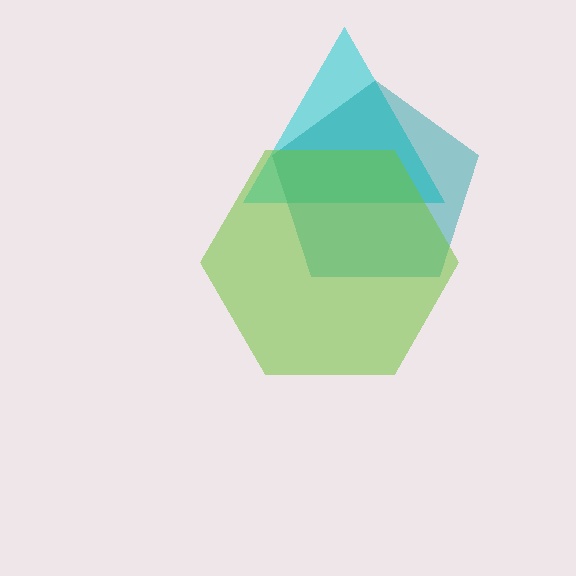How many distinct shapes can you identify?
There are 3 distinct shapes: a cyan triangle, a teal pentagon, a lime hexagon.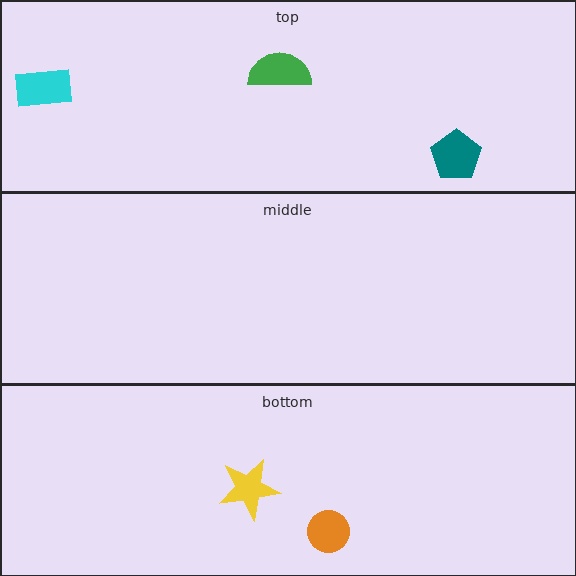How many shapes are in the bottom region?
2.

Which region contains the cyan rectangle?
The top region.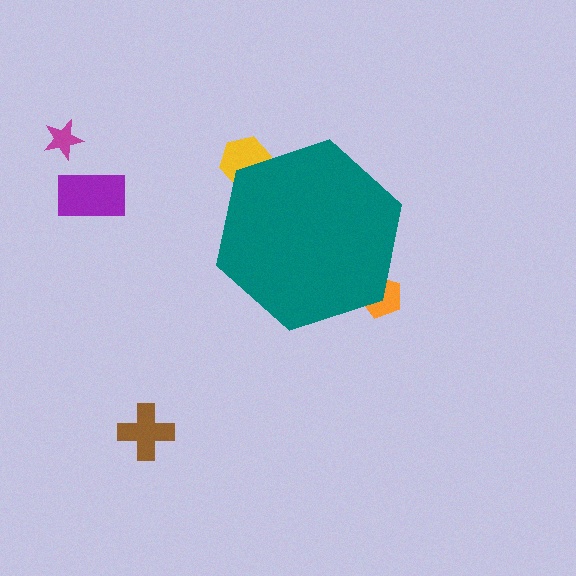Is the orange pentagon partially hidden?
Yes, the orange pentagon is partially hidden behind the teal hexagon.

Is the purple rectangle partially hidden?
No, the purple rectangle is fully visible.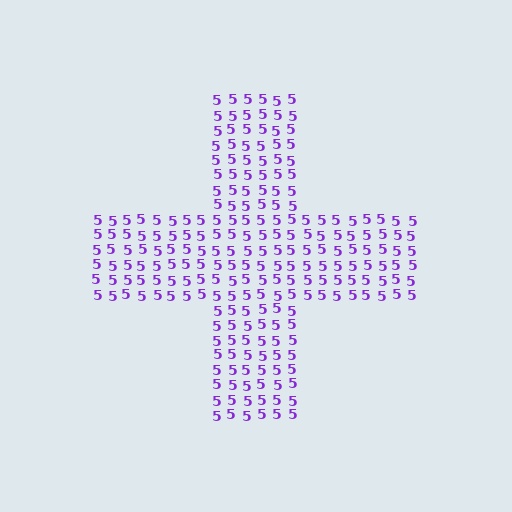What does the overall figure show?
The overall figure shows a cross.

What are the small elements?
The small elements are digit 5's.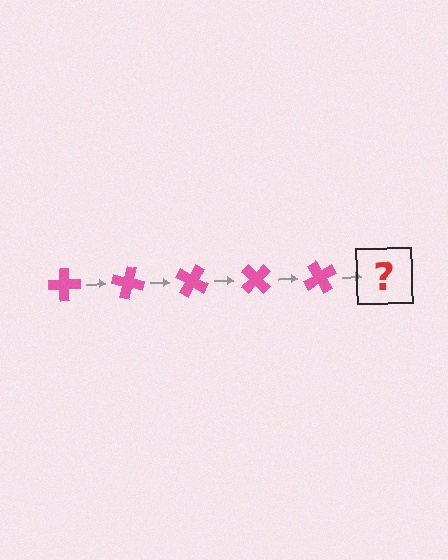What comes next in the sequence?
The next element should be a pink cross rotated 75 degrees.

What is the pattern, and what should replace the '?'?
The pattern is that the cross rotates 15 degrees each step. The '?' should be a pink cross rotated 75 degrees.